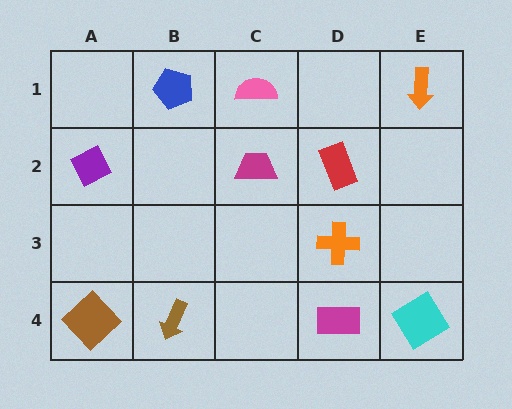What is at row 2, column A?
A purple diamond.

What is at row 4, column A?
A brown diamond.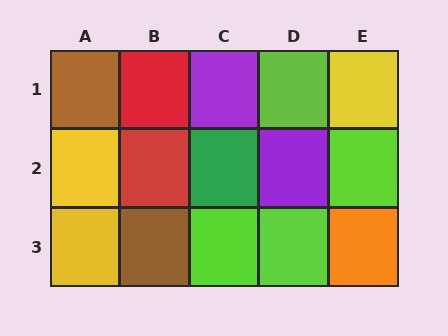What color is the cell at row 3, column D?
Lime.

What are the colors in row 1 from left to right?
Brown, red, purple, lime, yellow.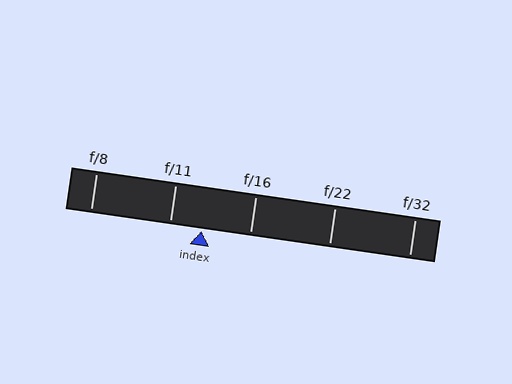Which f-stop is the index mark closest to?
The index mark is closest to f/11.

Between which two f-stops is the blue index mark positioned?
The index mark is between f/11 and f/16.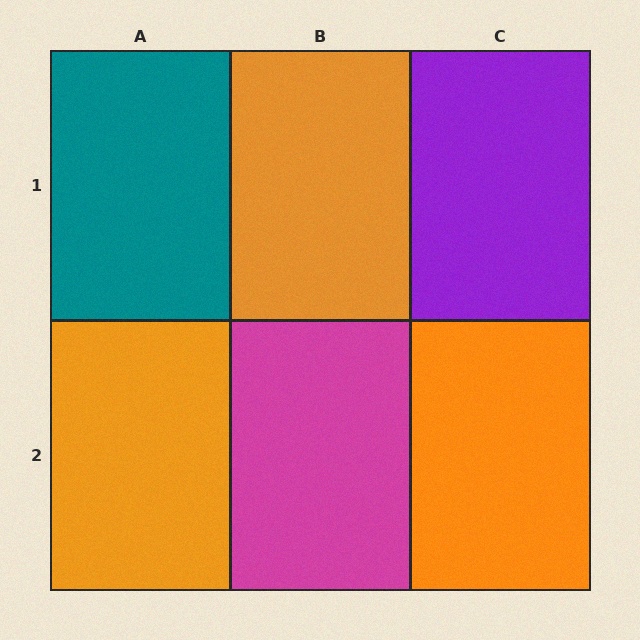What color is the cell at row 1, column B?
Orange.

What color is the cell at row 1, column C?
Purple.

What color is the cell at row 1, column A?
Teal.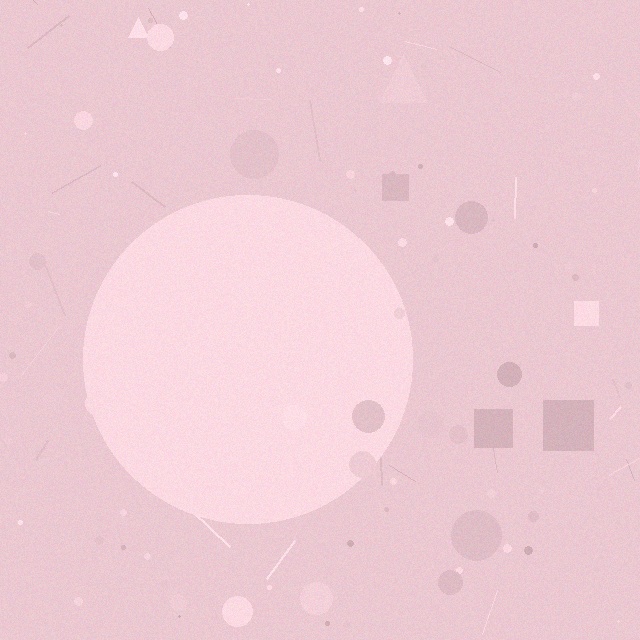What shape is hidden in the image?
A circle is hidden in the image.